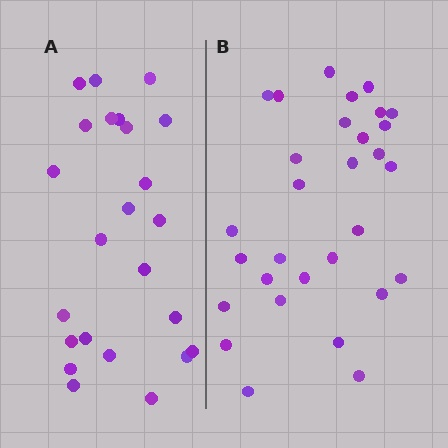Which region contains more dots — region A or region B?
Region B (the right region) has more dots.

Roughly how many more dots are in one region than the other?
Region B has about 6 more dots than region A.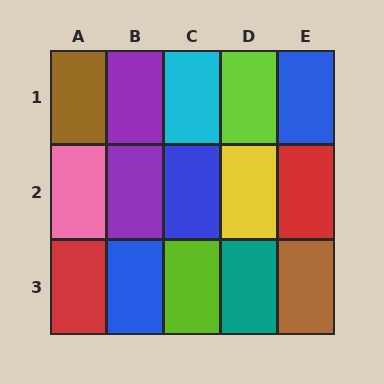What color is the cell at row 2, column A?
Pink.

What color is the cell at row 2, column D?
Yellow.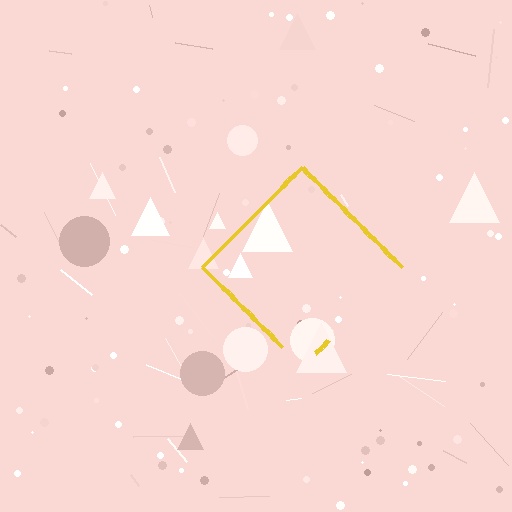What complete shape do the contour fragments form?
The contour fragments form a diamond.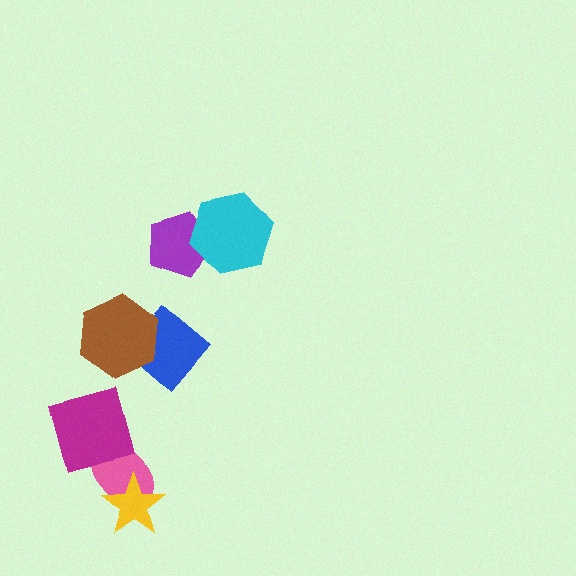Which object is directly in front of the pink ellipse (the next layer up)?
The magenta square is directly in front of the pink ellipse.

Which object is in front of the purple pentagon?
The cyan hexagon is in front of the purple pentagon.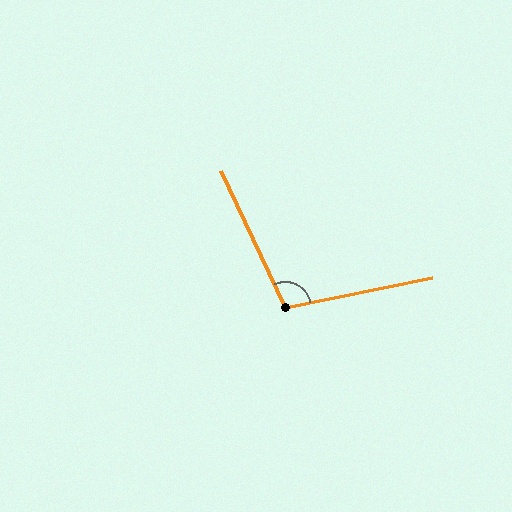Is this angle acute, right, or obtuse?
It is obtuse.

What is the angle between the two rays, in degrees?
Approximately 104 degrees.